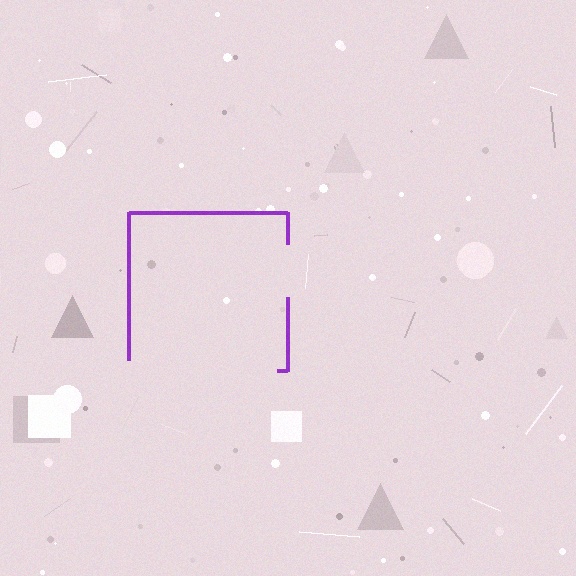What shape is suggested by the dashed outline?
The dashed outline suggests a square.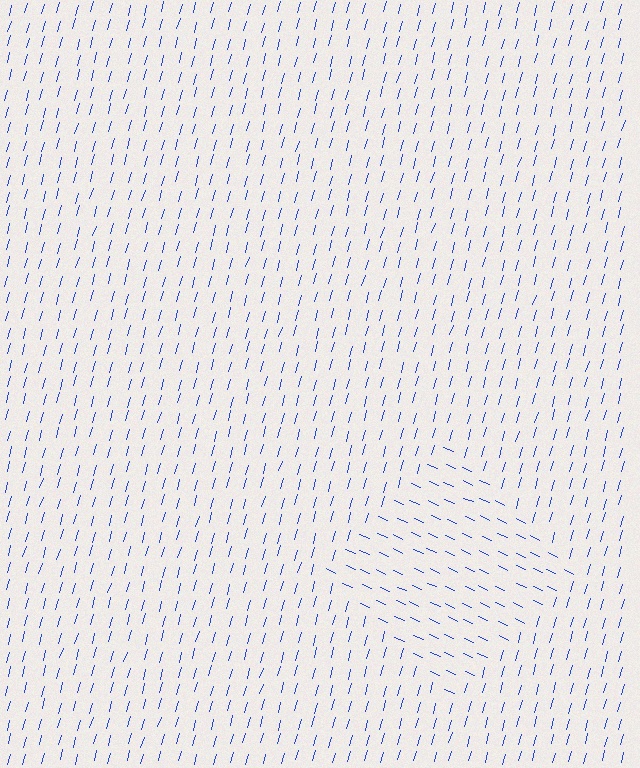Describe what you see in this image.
The image is filled with small blue line segments. A diamond region in the image has lines oriented differently from the surrounding lines, creating a visible texture boundary.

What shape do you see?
I see a diamond.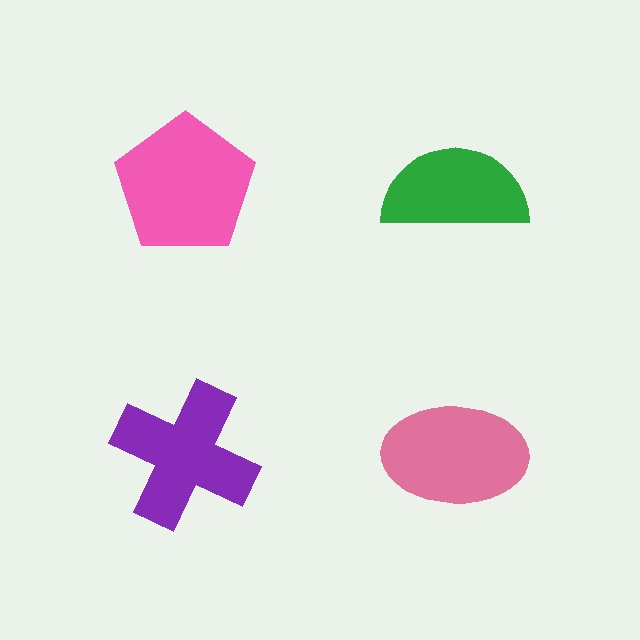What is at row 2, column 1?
A purple cross.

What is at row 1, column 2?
A green semicircle.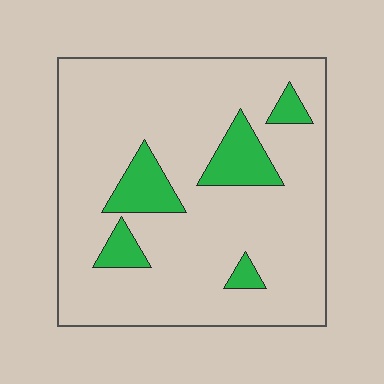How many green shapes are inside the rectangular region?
5.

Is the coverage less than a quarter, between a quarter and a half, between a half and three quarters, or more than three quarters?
Less than a quarter.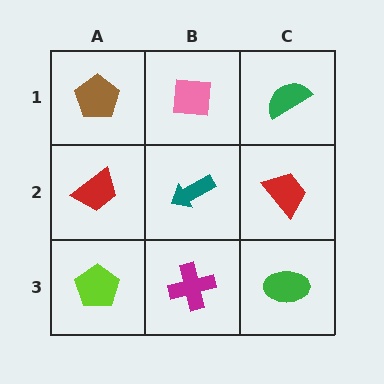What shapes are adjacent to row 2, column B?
A pink square (row 1, column B), a magenta cross (row 3, column B), a red trapezoid (row 2, column A), a red trapezoid (row 2, column C).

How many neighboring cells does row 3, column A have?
2.